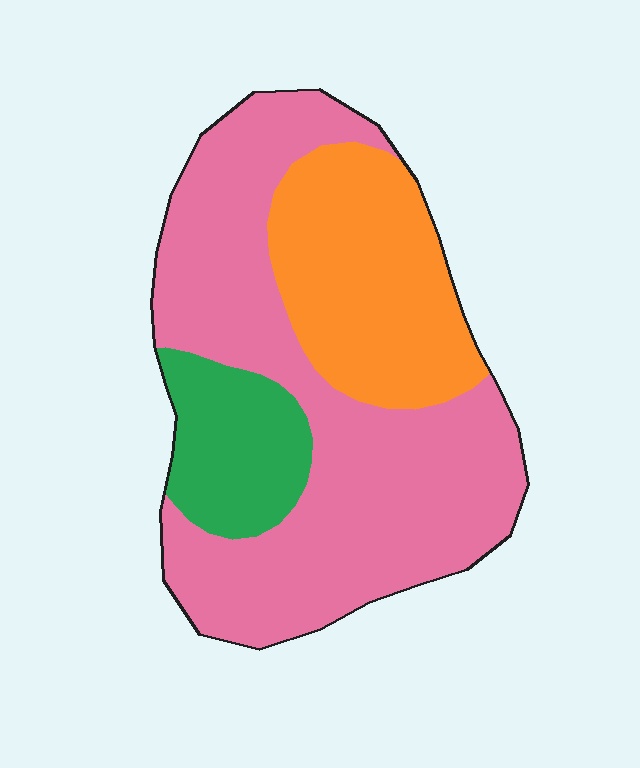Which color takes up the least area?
Green, at roughly 15%.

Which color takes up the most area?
Pink, at roughly 60%.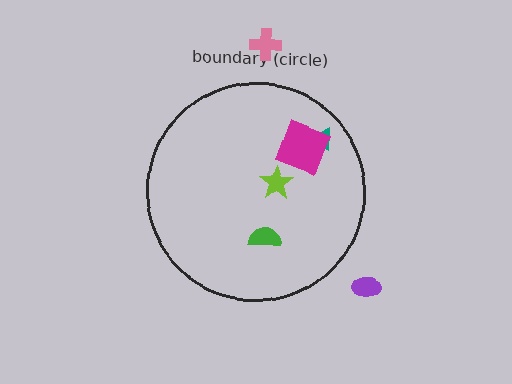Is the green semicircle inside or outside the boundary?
Inside.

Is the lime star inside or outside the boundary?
Inside.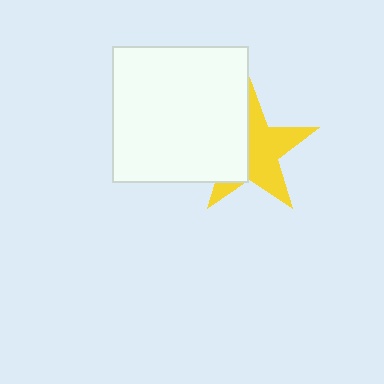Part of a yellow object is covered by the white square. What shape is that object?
It is a star.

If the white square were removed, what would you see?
You would see the complete yellow star.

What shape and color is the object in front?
The object in front is a white square.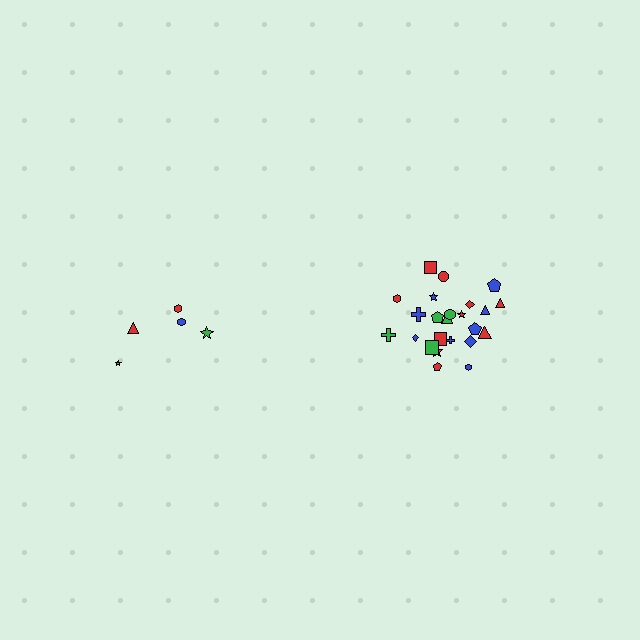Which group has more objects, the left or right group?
The right group.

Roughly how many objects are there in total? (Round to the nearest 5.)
Roughly 30 objects in total.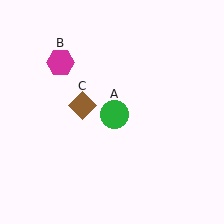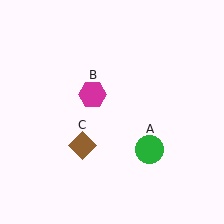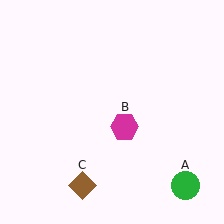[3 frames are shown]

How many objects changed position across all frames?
3 objects changed position: green circle (object A), magenta hexagon (object B), brown diamond (object C).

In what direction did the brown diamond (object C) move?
The brown diamond (object C) moved down.